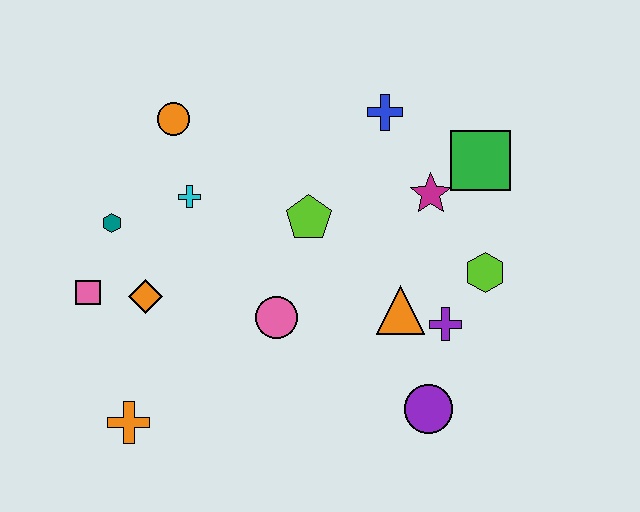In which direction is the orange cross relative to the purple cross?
The orange cross is to the left of the purple cross.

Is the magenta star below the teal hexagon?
No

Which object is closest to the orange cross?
The orange diamond is closest to the orange cross.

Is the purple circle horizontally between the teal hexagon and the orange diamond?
No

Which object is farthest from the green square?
The orange cross is farthest from the green square.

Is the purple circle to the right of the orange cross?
Yes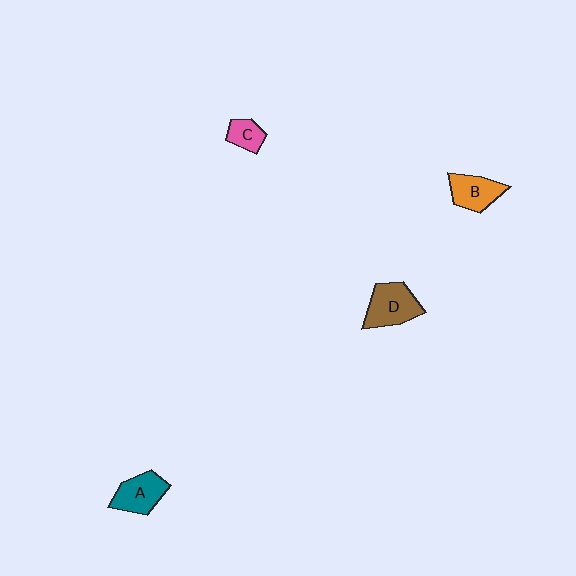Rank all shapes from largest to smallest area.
From largest to smallest: D (brown), A (teal), B (orange), C (pink).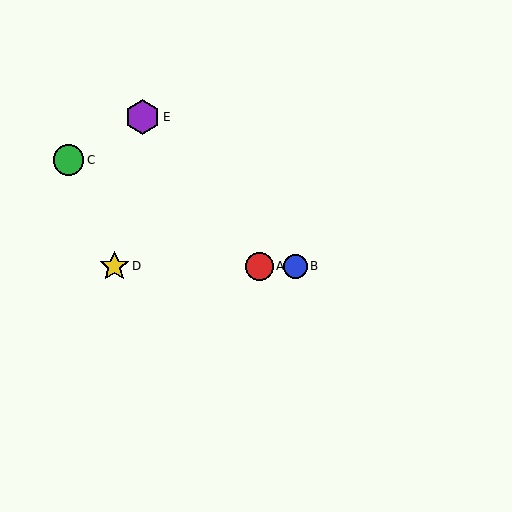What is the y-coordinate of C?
Object C is at y≈160.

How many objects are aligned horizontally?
3 objects (A, B, D) are aligned horizontally.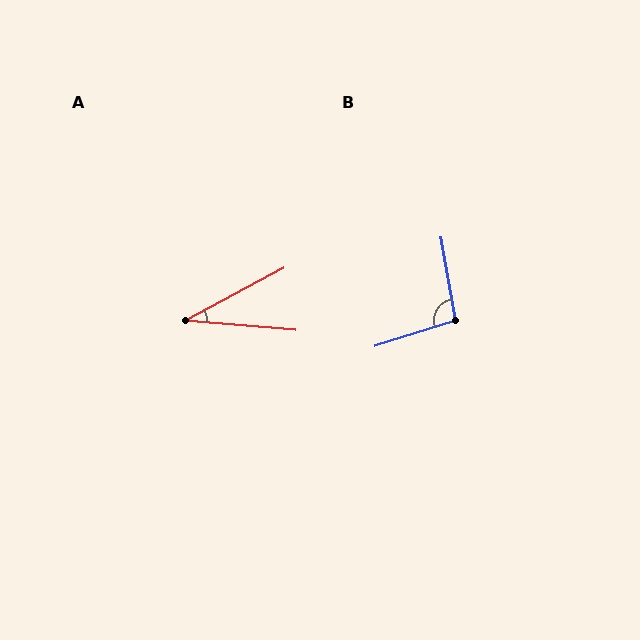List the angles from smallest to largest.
A (33°), B (98°).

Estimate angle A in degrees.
Approximately 33 degrees.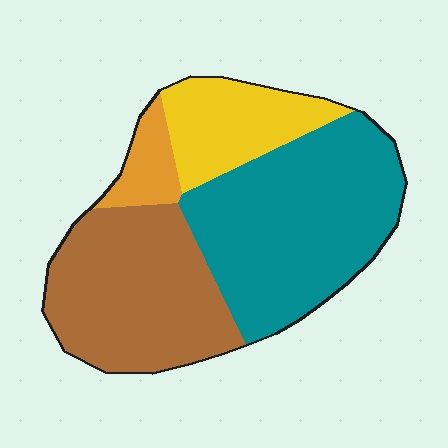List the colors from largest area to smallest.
From largest to smallest: teal, brown, yellow, orange.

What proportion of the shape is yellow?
Yellow takes up less than a quarter of the shape.